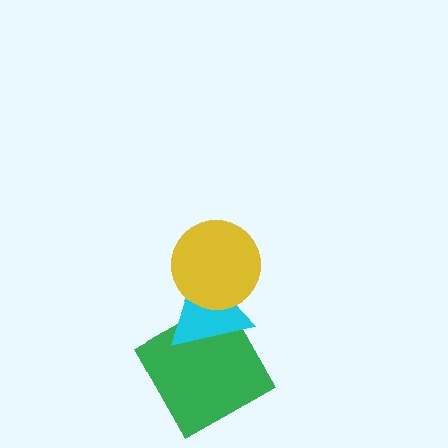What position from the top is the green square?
The green square is 3rd from the top.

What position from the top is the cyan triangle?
The cyan triangle is 2nd from the top.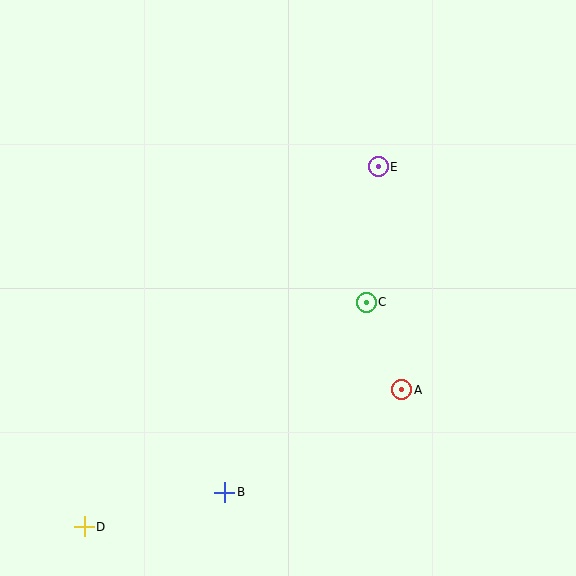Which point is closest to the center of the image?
Point C at (366, 302) is closest to the center.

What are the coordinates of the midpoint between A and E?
The midpoint between A and E is at (390, 278).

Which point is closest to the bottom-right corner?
Point A is closest to the bottom-right corner.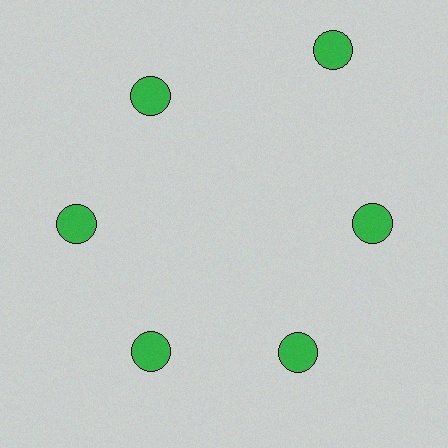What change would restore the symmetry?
The symmetry would be restored by moving it inward, back onto the ring so that all 6 circles sit at equal angles and equal distance from the center.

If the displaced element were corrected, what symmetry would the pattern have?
It would have 6-fold rotational symmetry — the pattern would map onto itself every 60 degrees.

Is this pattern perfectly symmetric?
No. The 6 green circles are arranged in a ring, but one element near the 1 o'clock position is pushed outward from the center, breaking the 6-fold rotational symmetry.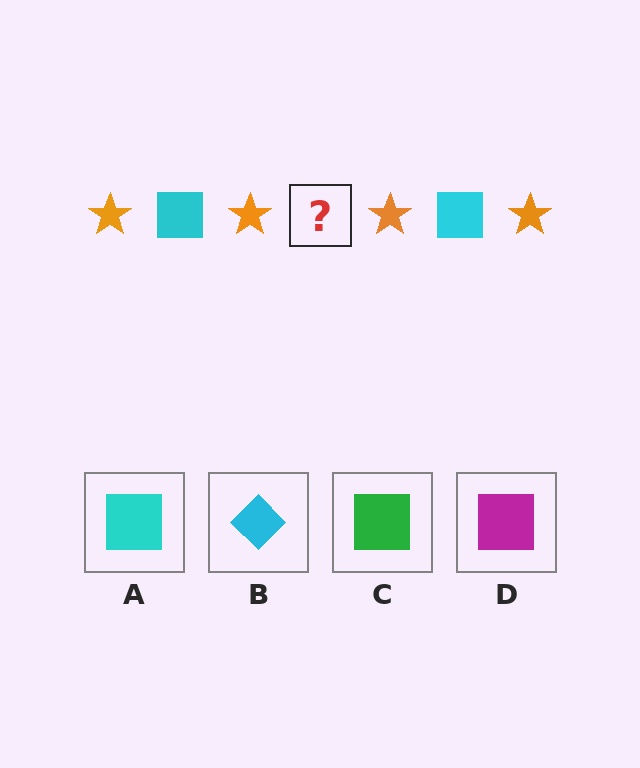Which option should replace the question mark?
Option A.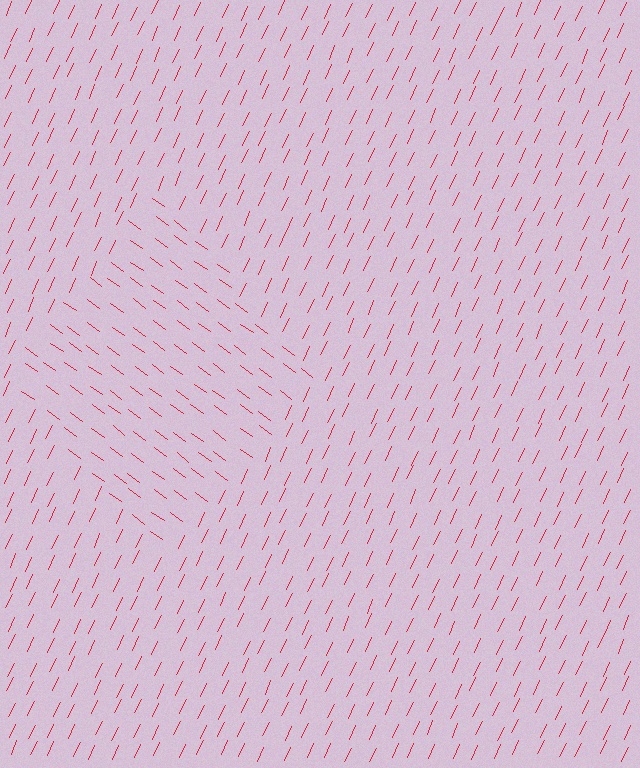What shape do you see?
I see a diamond.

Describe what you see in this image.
The image is filled with small red line segments. A diamond region in the image has lines oriented differently from the surrounding lines, creating a visible texture boundary.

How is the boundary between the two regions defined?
The boundary is defined purely by a change in line orientation (approximately 79 degrees difference). All lines are the same color and thickness.